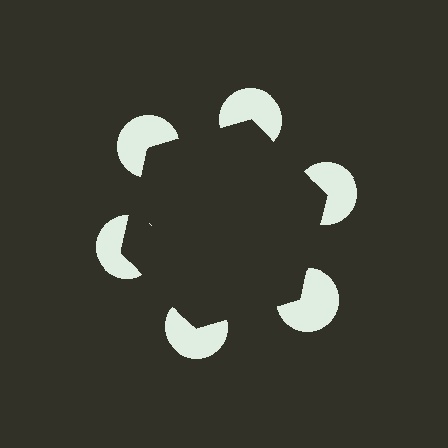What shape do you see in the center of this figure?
An illusory hexagon — its edges are inferred from the aligned wedge cuts in the pac-man discs, not physically drawn.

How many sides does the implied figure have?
6 sides.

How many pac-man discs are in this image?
There are 6 — one at each vertex of the illusory hexagon.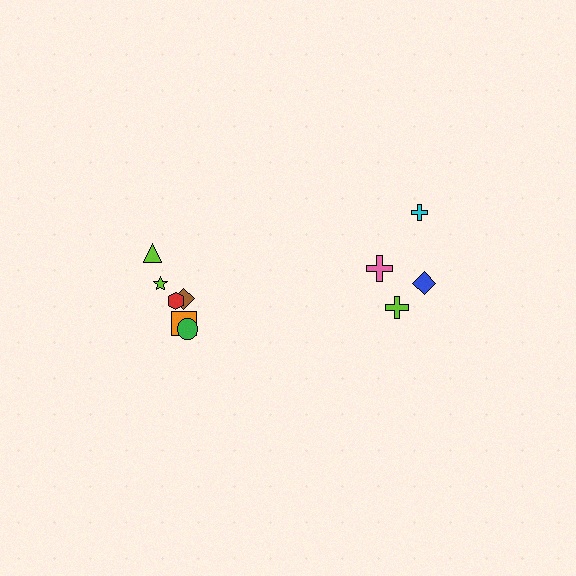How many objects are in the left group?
There are 6 objects.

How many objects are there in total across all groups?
There are 10 objects.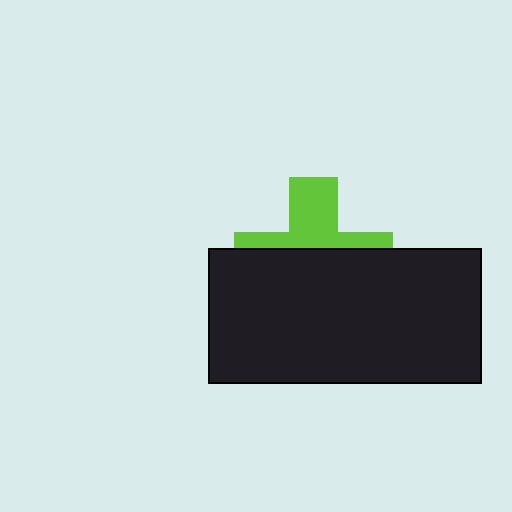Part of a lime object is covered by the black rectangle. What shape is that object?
It is a cross.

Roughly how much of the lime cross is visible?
A small part of it is visible (roughly 39%).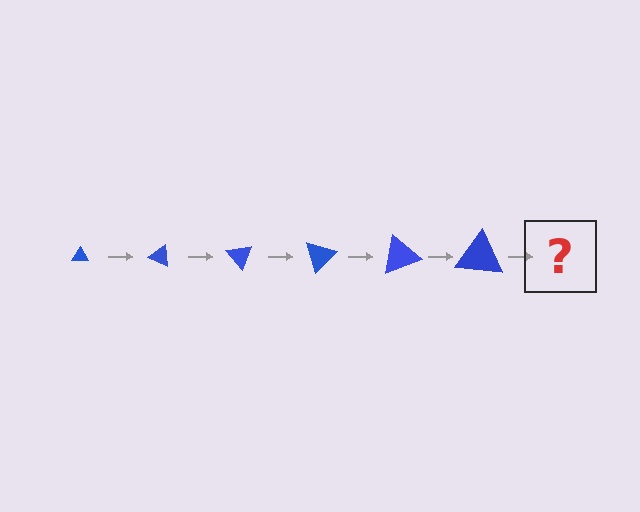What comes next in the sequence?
The next element should be a triangle, larger than the previous one and rotated 150 degrees from the start.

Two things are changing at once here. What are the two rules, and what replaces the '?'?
The two rules are that the triangle grows larger each step and it rotates 25 degrees each step. The '?' should be a triangle, larger than the previous one and rotated 150 degrees from the start.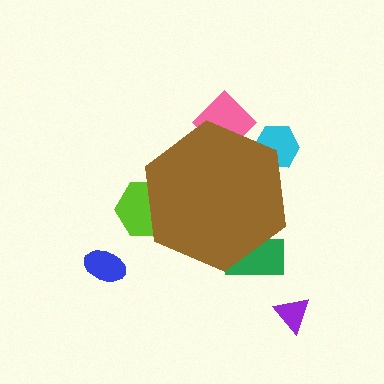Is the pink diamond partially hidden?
Yes, the pink diamond is partially hidden behind the brown hexagon.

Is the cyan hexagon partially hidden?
Yes, the cyan hexagon is partially hidden behind the brown hexagon.